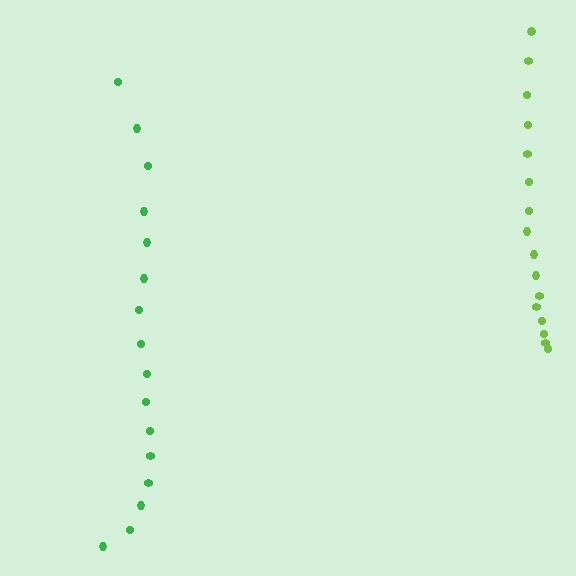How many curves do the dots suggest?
There are 2 distinct paths.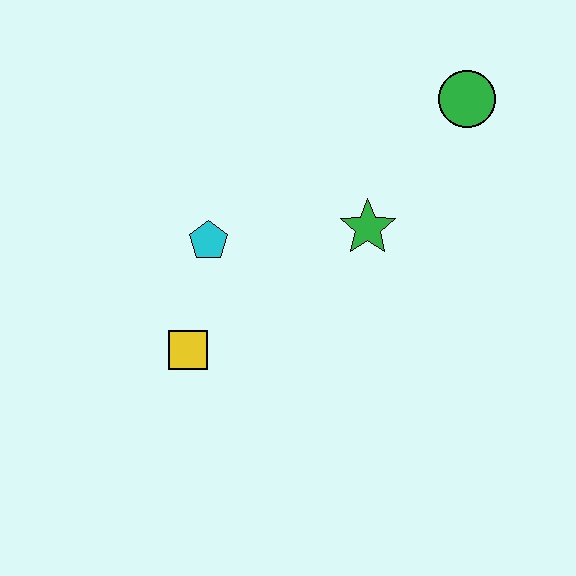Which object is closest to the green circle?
The green star is closest to the green circle.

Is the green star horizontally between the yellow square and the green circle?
Yes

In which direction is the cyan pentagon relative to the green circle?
The cyan pentagon is to the left of the green circle.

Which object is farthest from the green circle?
The yellow square is farthest from the green circle.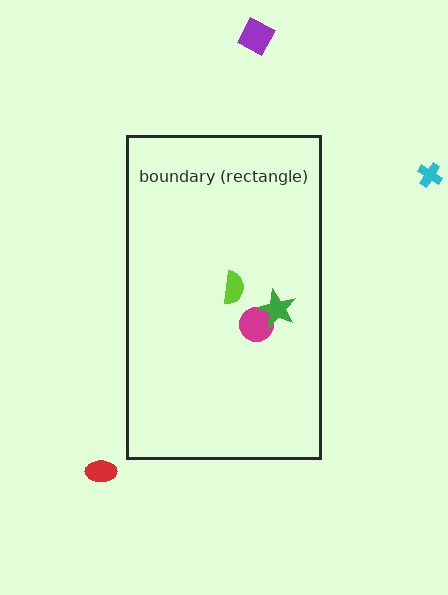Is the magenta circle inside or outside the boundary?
Inside.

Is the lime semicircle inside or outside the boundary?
Inside.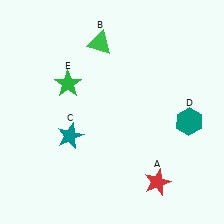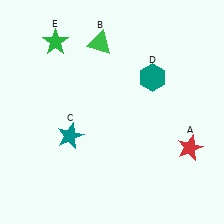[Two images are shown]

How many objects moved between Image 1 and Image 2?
3 objects moved between the two images.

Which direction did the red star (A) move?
The red star (A) moved up.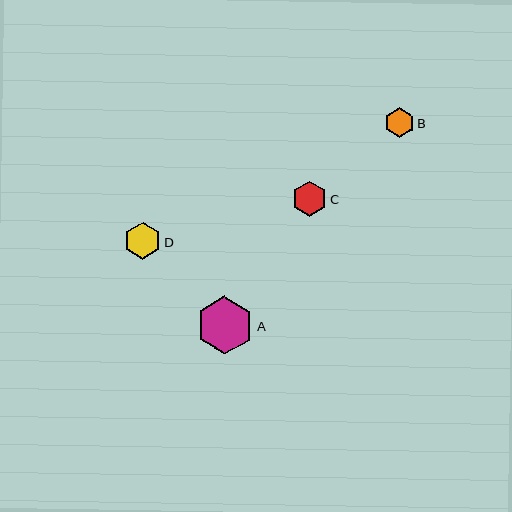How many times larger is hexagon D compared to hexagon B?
Hexagon D is approximately 1.3 times the size of hexagon B.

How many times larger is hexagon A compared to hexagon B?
Hexagon A is approximately 2.0 times the size of hexagon B.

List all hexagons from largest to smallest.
From largest to smallest: A, D, C, B.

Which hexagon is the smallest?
Hexagon B is the smallest with a size of approximately 29 pixels.